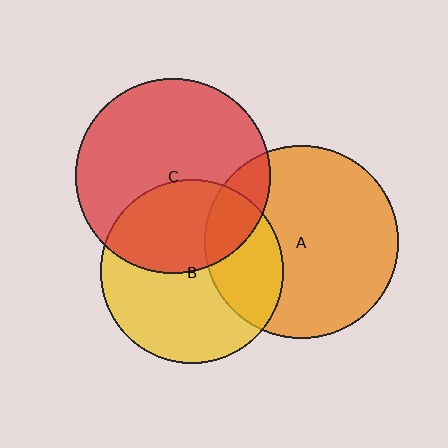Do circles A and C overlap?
Yes.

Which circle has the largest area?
Circle C (red).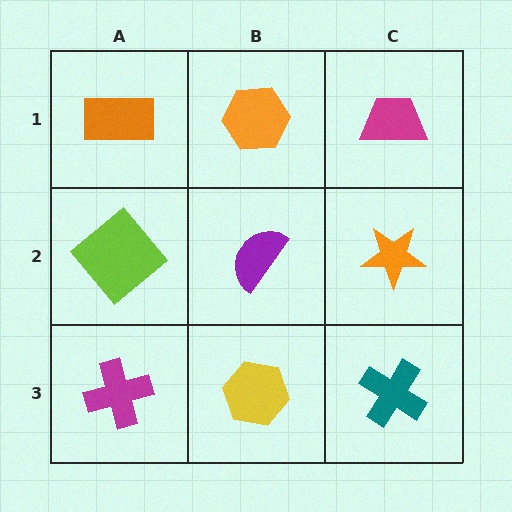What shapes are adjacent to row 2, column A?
An orange rectangle (row 1, column A), a magenta cross (row 3, column A), a purple semicircle (row 2, column B).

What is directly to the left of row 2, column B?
A lime diamond.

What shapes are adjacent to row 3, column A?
A lime diamond (row 2, column A), a yellow hexagon (row 3, column B).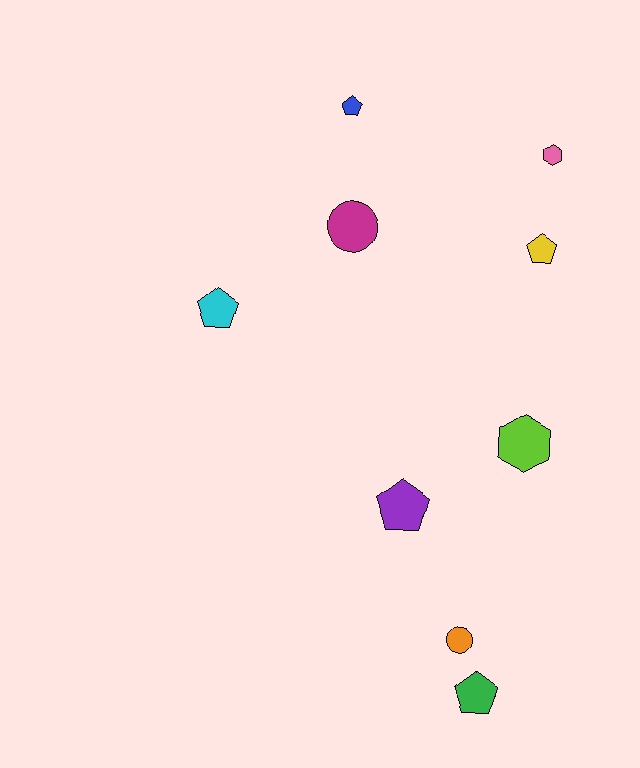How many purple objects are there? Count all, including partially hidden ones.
There is 1 purple object.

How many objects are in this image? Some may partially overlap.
There are 9 objects.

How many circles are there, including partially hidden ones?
There are 2 circles.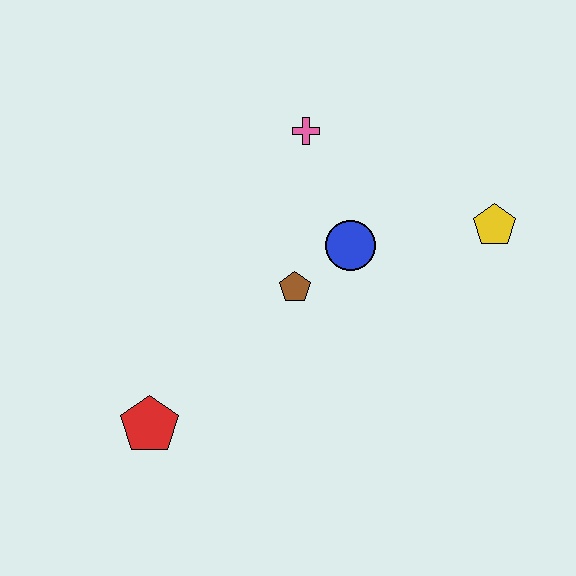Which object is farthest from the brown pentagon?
The yellow pentagon is farthest from the brown pentagon.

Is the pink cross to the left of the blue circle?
Yes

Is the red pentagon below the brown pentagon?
Yes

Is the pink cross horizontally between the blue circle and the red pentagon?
Yes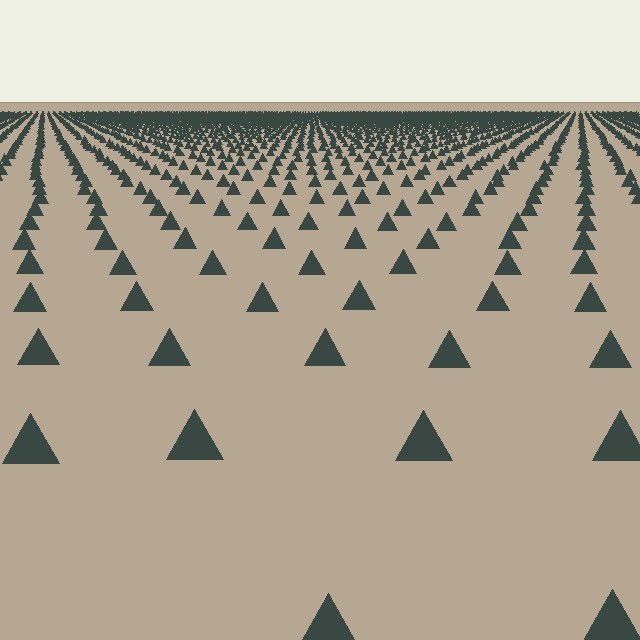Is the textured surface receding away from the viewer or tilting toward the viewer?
The surface is receding away from the viewer. Texture elements get smaller and denser toward the top.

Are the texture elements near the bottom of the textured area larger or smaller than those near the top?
Larger. Near the bottom, elements are closer to the viewer and appear at a bigger on-screen size.